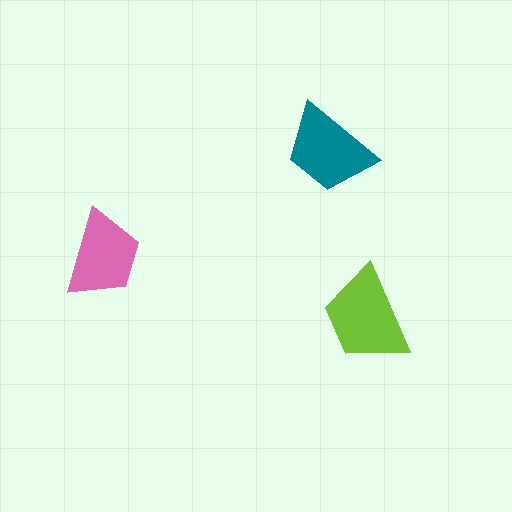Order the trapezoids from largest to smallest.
the lime one, the teal one, the pink one.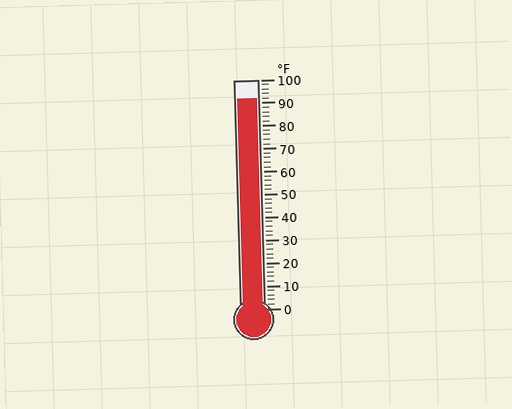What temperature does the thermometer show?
The thermometer shows approximately 92°F.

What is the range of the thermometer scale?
The thermometer scale ranges from 0°F to 100°F.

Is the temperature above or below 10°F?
The temperature is above 10°F.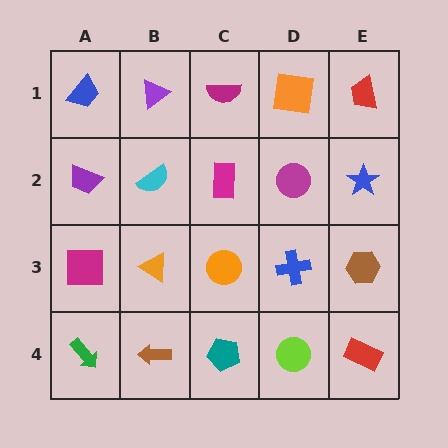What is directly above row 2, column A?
A blue trapezoid.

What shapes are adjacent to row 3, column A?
A purple trapezoid (row 2, column A), a green arrow (row 4, column A), an orange triangle (row 3, column B).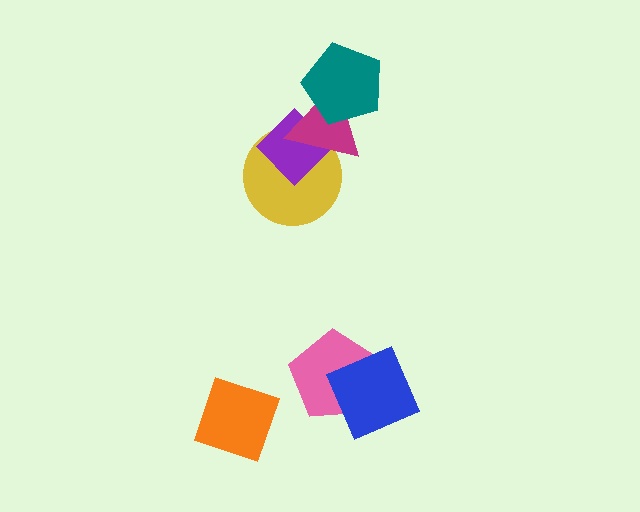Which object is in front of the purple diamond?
The magenta triangle is in front of the purple diamond.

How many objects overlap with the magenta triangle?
3 objects overlap with the magenta triangle.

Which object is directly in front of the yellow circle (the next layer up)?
The purple diamond is directly in front of the yellow circle.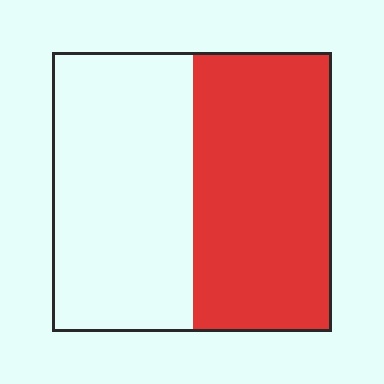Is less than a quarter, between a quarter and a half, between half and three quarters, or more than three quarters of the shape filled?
Between a quarter and a half.